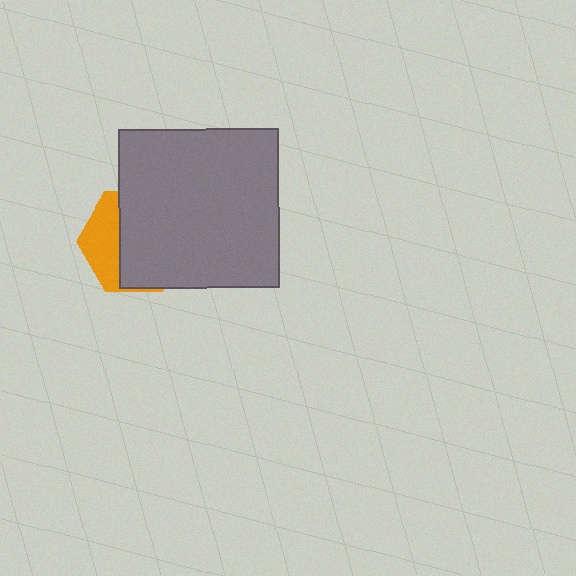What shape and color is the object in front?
The object in front is a gray square.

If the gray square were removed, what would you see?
You would see the complete orange hexagon.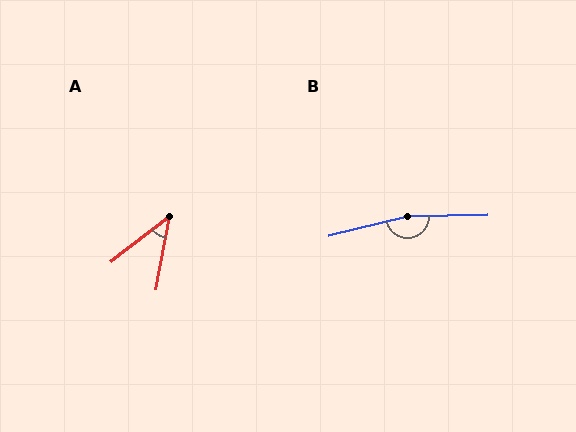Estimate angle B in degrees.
Approximately 167 degrees.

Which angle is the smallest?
A, at approximately 42 degrees.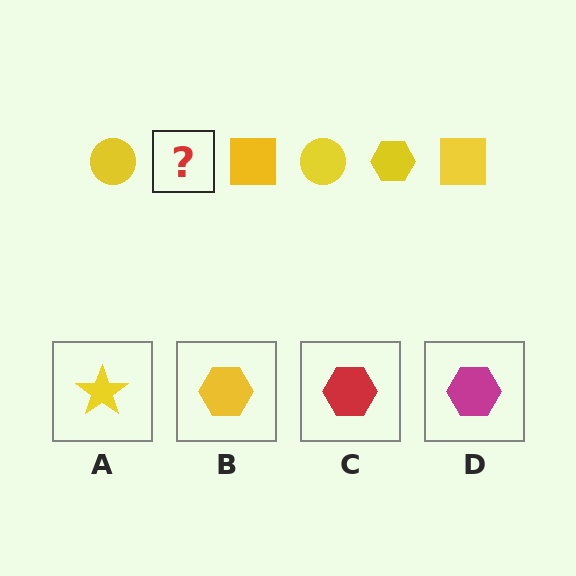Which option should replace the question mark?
Option B.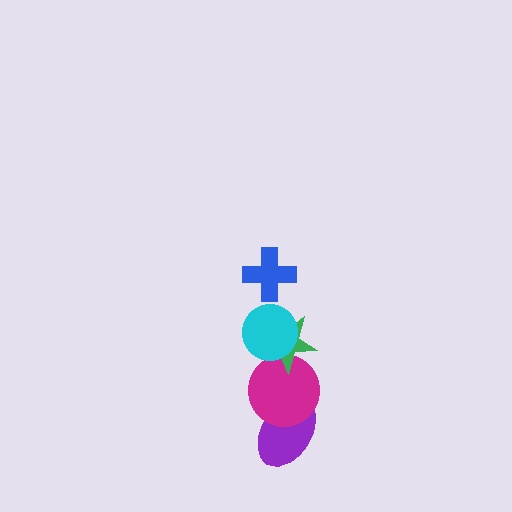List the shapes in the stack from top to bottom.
From top to bottom: the blue cross, the cyan circle, the green star, the magenta circle, the purple ellipse.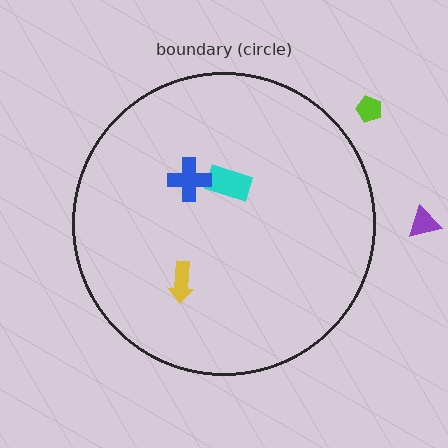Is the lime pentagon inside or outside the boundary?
Outside.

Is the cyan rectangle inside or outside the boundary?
Inside.